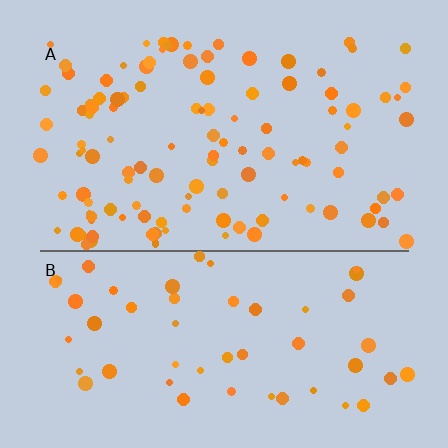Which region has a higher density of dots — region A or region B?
A (the top).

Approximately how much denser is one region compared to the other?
Approximately 2.2× — region A over region B.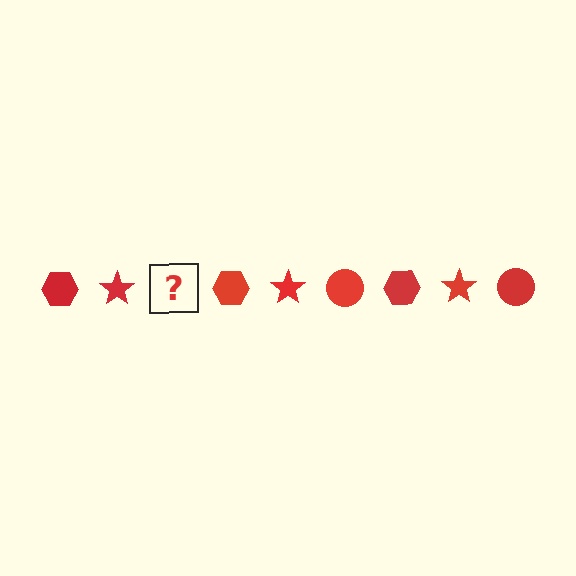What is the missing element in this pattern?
The missing element is a red circle.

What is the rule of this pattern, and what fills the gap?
The rule is that the pattern cycles through hexagon, star, circle shapes in red. The gap should be filled with a red circle.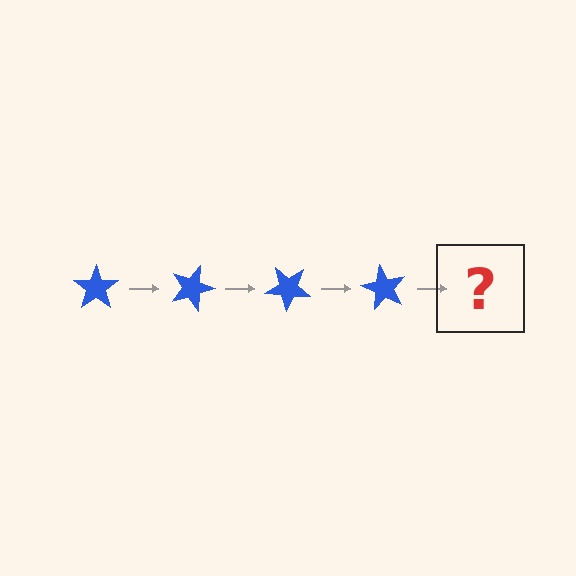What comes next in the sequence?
The next element should be a blue star rotated 80 degrees.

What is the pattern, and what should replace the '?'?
The pattern is that the star rotates 20 degrees each step. The '?' should be a blue star rotated 80 degrees.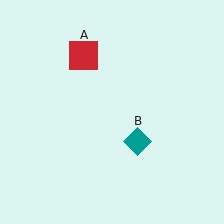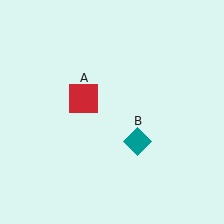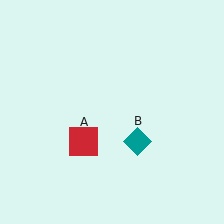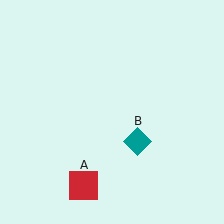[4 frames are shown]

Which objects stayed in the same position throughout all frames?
Teal diamond (object B) remained stationary.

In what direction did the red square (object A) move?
The red square (object A) moved down.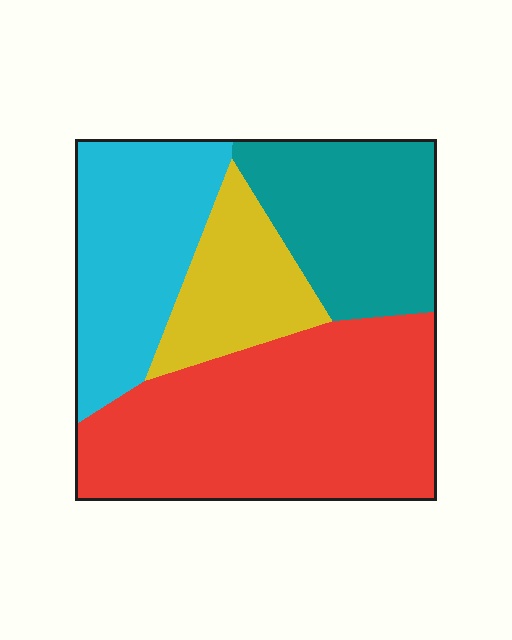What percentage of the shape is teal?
Teal takes up about one fifth (1/5) of the shape.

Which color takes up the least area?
Yellow, at roughly 15%.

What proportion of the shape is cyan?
Cyan takes up about one quarter (1/4) of the shape.